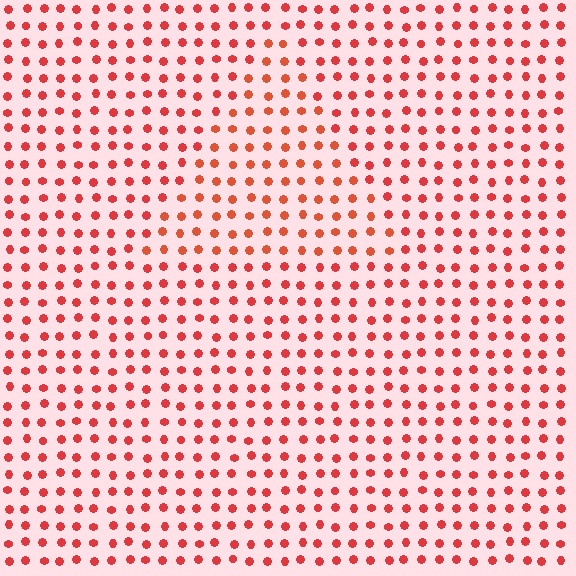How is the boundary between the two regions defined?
The boundary is defined purely by a slight shift in hue (about 13 degrees). Spacing, size, and orientation are identical on both sides.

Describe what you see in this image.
The image is filled with small red elements in a uniform arrangement. A triangle-shaped region is visible where the elements are tinted to a slightly different hue, forming a subtle color boundary.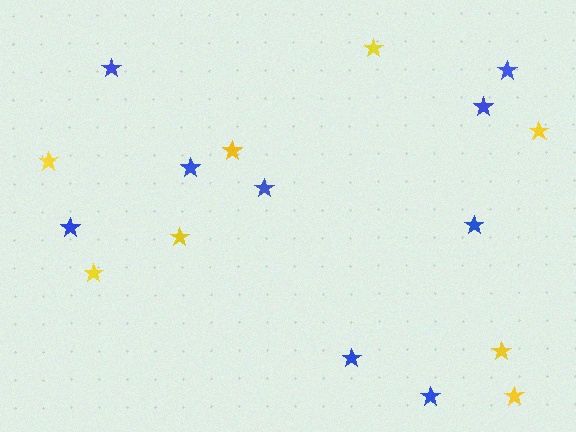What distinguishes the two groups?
There are 2 groups: one group of blue stars (9) and one group of yellow stars (8).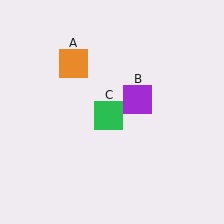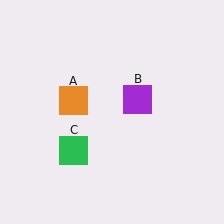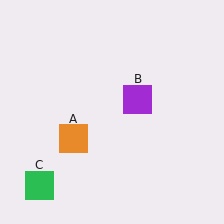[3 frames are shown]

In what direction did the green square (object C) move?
The green square (object C) moved down and to the left.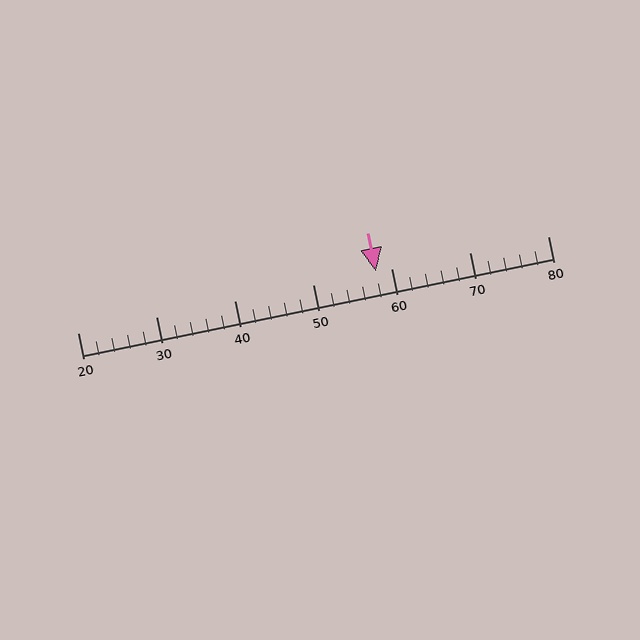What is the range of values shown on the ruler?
The ruler shows values from 20 to 80.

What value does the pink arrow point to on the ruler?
The pink arrow points to approximately 58.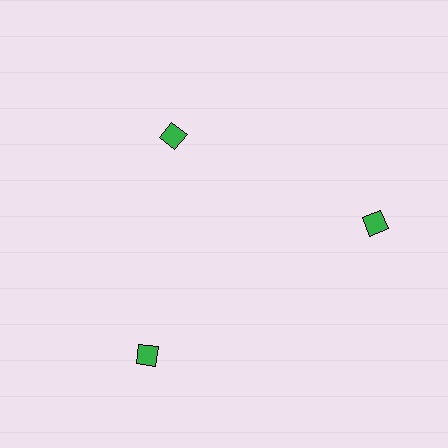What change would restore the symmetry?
The symmetry would be restored by moving it outward, back onto the ring so that all 3 diamonds sit at equal angles and equal distance from the center.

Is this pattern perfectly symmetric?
No. The 3 green diamonds are arranged in a ring, but one element near the 11 o'clock position is pulled inward toward the center, breaking the 3-fold rotational symmetry.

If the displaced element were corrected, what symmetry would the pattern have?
It would have 3-fold rotational symmetry — the pattern would map onto itself every 120 degrees.